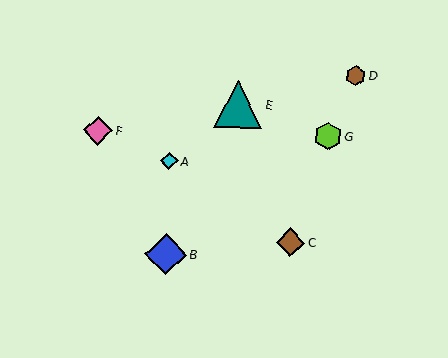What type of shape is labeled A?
Shape A is a cyan diamond.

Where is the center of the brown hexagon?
The center of the brown hexagon is at (356, 76).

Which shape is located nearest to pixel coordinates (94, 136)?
The pink diamond (labeled F) at (98, 131) is nearest to that location.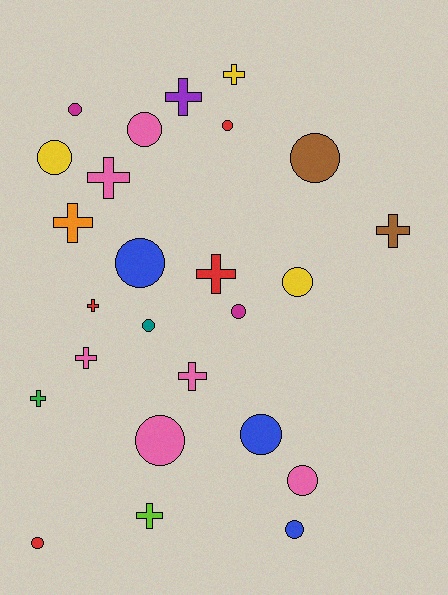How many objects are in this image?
There are 25 objects.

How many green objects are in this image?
There is 1 green object.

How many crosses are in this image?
There are 11 crosses.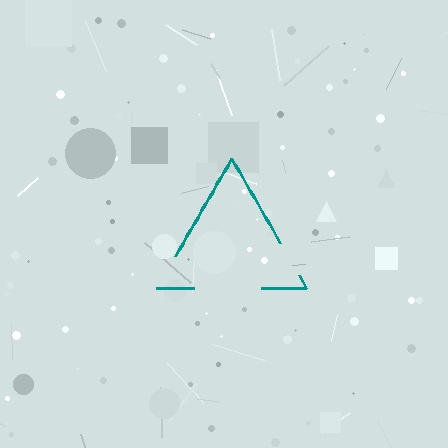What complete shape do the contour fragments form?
The contour fragments form a triangle.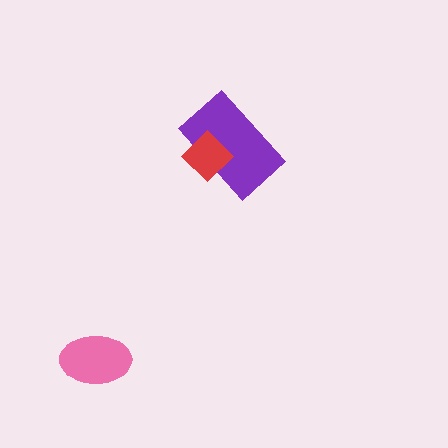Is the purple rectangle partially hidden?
Yes, it is partially covered by another shape.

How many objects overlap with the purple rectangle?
1 object overlaps with the purple rectangle.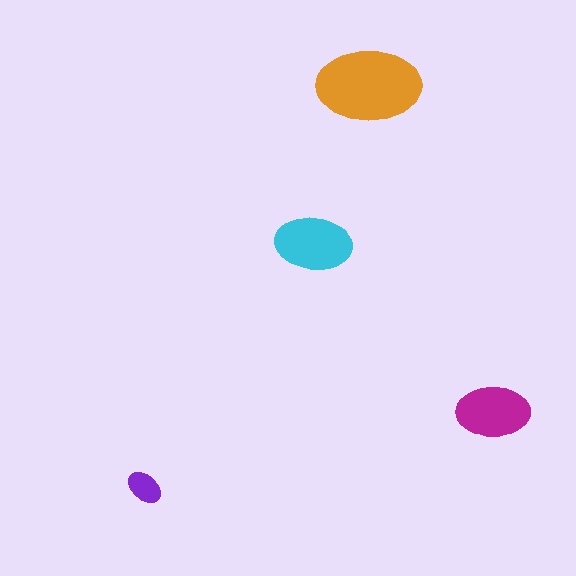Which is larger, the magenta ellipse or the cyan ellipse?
The cyan one.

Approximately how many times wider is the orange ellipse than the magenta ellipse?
About 1.5 times wider.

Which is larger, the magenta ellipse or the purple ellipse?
The magenta one.